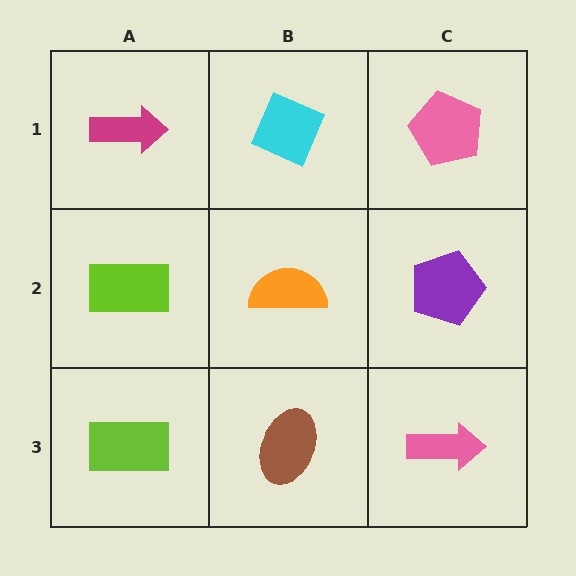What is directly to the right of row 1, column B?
A pink pentagon.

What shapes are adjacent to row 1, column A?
A lime rectangle (row 2, column A), a cyan diamond (row 1, column B).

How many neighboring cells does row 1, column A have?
2.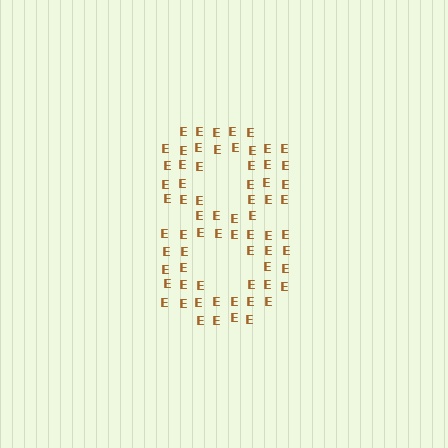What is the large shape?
The large shape is the digit 8.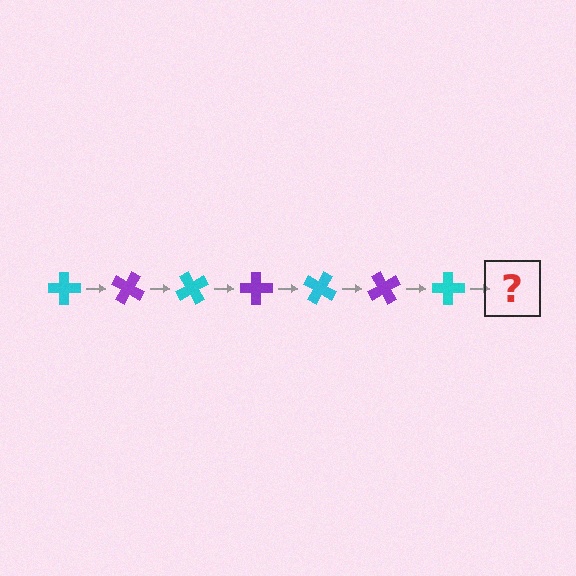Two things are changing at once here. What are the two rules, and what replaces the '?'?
The two rules are that it rotates 30 degrees each step and the color cycles through cyan and purple. The '?' should be a purple cross, rotated 210 degrees from the start.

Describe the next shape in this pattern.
It should be a purple cross, rotated 210 degrees from the start.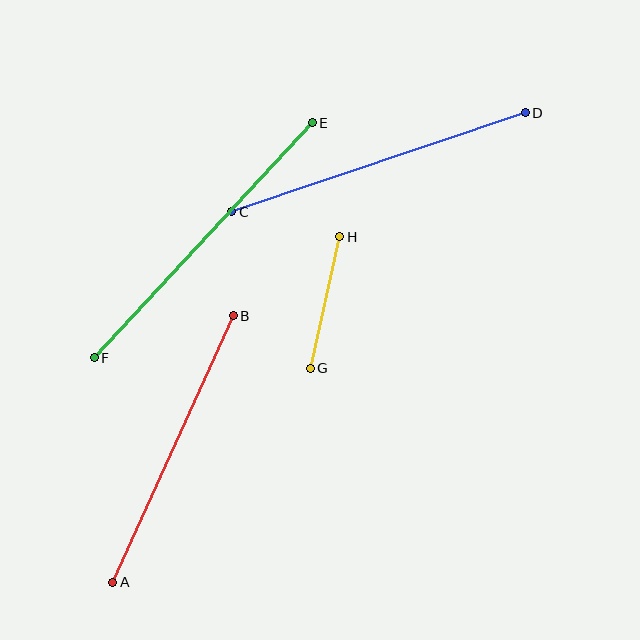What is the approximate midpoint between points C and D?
The midpoint is at approximately (378, 162) pixels.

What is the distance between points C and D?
The distance is approximately 310 pixels.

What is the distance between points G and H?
The distance is approximately 135 pixels.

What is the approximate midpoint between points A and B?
The midpoint is at approximately (173, 449) pixels.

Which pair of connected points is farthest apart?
Points E and F are farthest apart.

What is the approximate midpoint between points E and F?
The midpoint is at approximately (203, 240) pixels.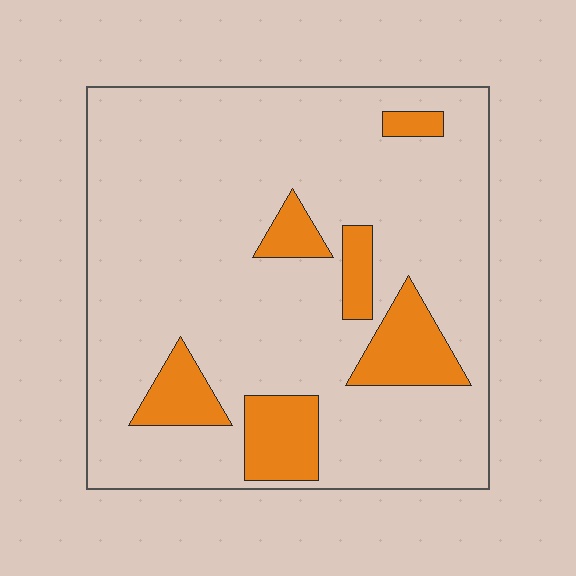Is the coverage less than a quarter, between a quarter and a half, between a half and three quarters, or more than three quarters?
Less than a quarter.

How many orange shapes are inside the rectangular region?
6.